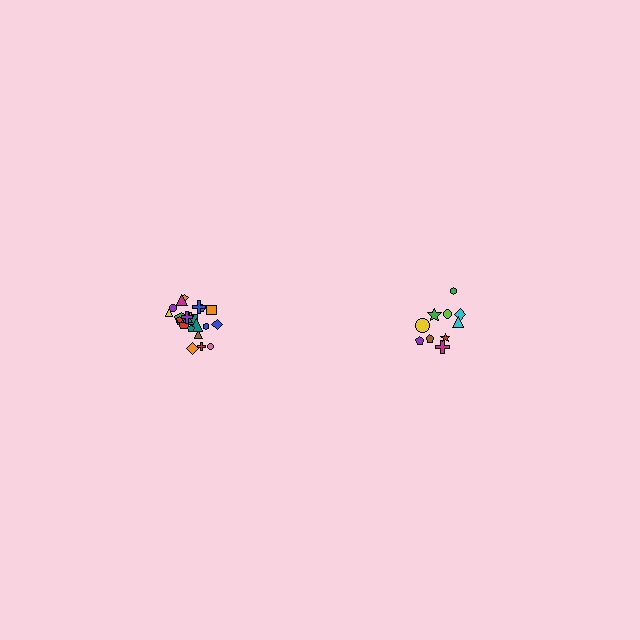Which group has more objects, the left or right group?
The left group.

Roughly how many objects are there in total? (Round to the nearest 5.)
Roughly 30 objects in total.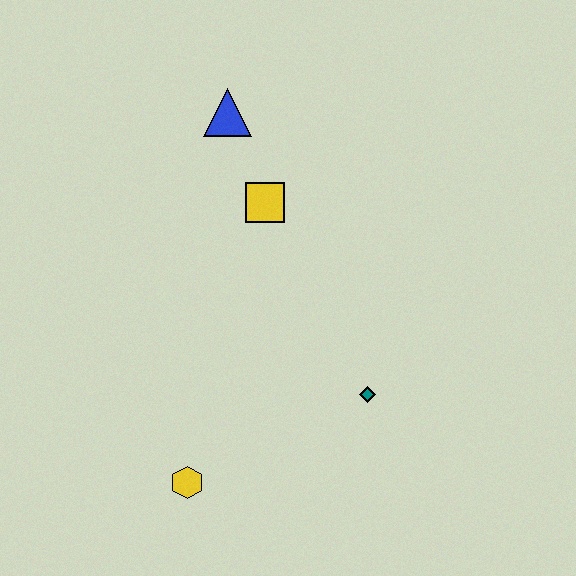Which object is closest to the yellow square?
The blue triangle is closest to the yellow square.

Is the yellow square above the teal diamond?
Yes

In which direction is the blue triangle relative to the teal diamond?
The blue triangle is above the teal diamond.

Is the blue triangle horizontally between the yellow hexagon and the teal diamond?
Yes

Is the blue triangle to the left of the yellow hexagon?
No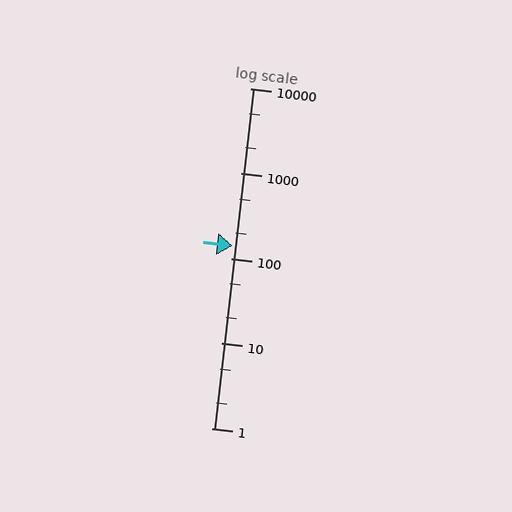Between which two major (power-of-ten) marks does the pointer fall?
The pointer is between 100 and 1000.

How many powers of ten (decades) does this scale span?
The scale spans 4 decades, from 1 to 10000.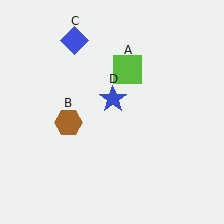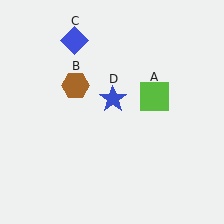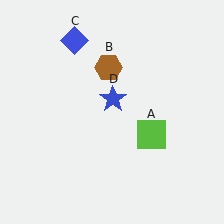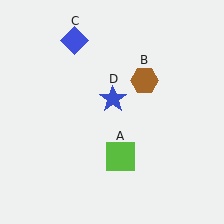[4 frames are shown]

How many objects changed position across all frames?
2 objects changed position: lime square (object A), brown hexagon (object B).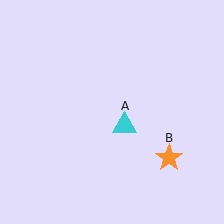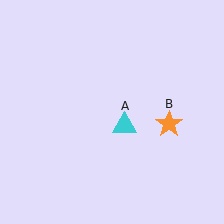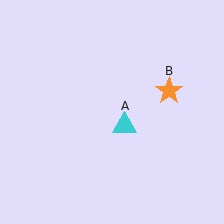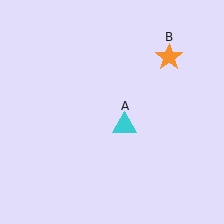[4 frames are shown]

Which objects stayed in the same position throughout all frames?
Cyan triangle (object A) remained stationary.